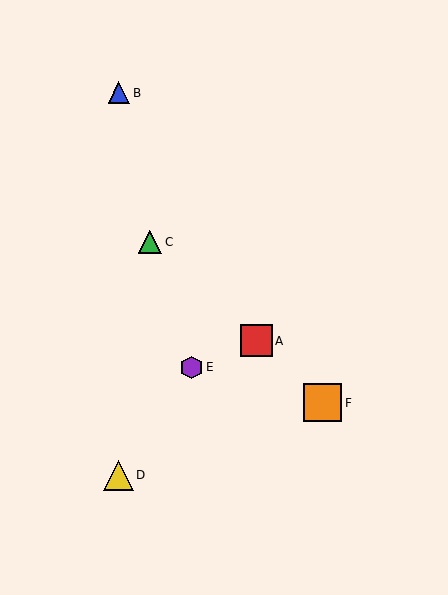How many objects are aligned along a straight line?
3 objects (A, C, F) are aligned along a straight line.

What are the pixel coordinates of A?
Object A is at (256, 341).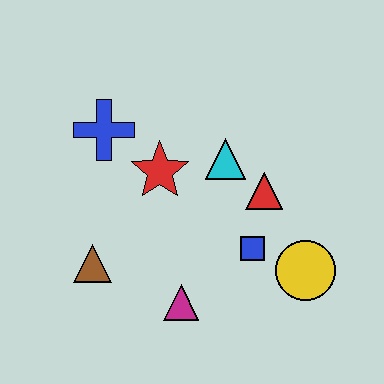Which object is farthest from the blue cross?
The yellow circle is farthest from the blue cross.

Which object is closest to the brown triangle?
The magenta triangle is closest to the brown triangle.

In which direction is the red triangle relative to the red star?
The red triangle is to the right of the red star.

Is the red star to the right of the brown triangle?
Yes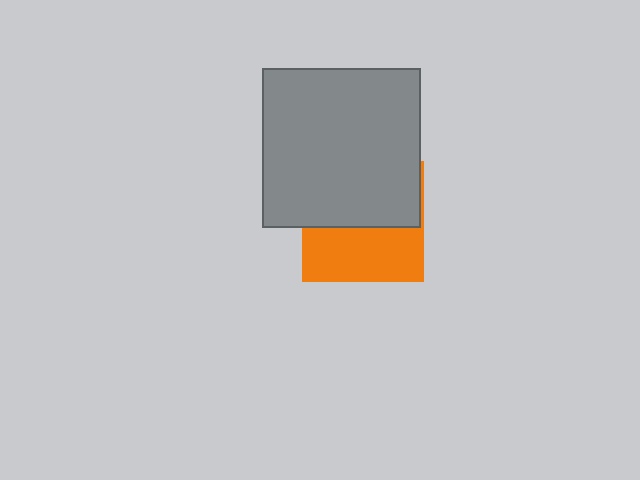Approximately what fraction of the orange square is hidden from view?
Roughly 54% of the orange square is hidden behind the gray square.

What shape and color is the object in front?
The object in front is a gray square.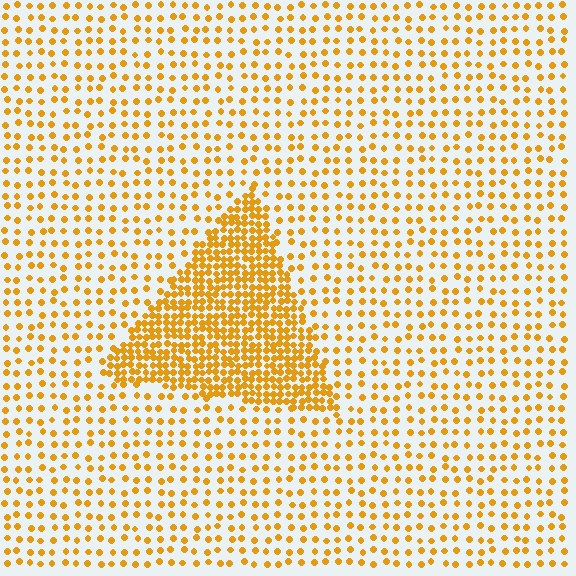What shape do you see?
I see a triangle.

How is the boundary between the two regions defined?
The boundary is defined by a change in element density (approximately 2.8x ratio). All elements are the same color, size, and shape.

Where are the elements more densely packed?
The elements are more densely packed inside the triangle boundary.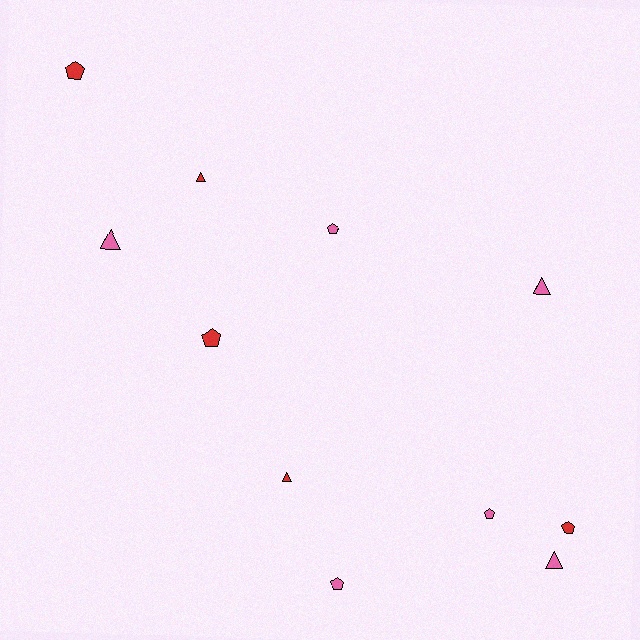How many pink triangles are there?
There are 3 pink triangles.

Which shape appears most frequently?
Pentagon, with 6 objects.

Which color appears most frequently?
Pink, with 6 objects.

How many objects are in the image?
There are 11 objects.